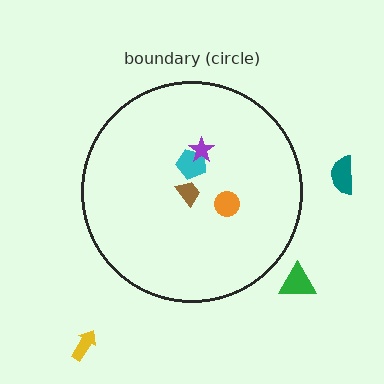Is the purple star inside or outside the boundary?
Inside.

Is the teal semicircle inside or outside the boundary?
Outside.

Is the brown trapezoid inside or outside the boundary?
Inside.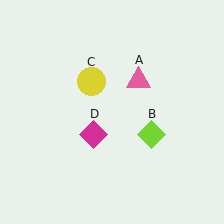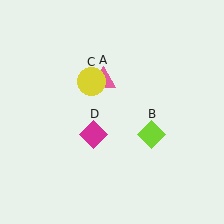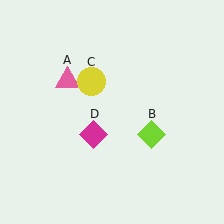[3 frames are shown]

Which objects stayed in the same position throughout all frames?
Lime diamond (object B) and yellow circle (object C) and magenta diamond (object D) remained stationary.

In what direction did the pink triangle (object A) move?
The pink triangle (object A) moved left.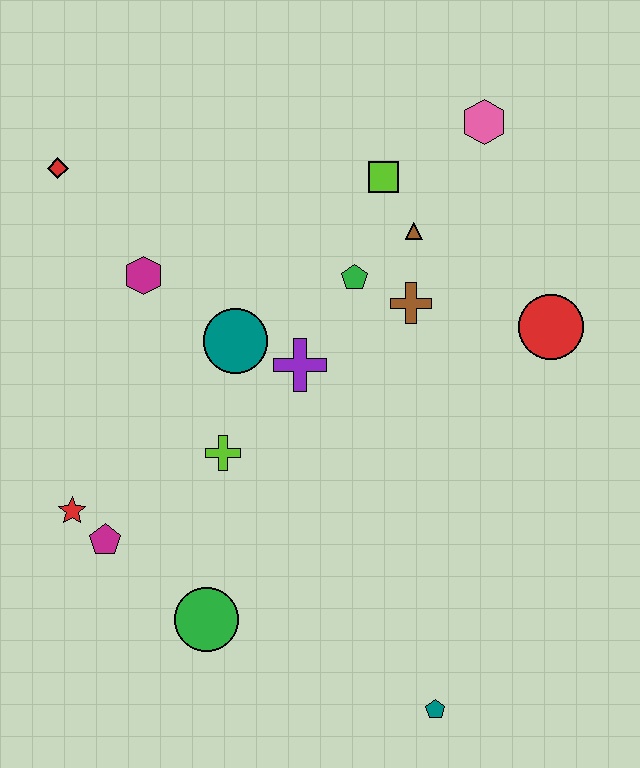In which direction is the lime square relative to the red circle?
The lime square is to the left of the red circle.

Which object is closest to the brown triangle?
The lime square is closest to the brown triangle.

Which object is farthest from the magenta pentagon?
The pink hexagon is farthest from the magenta pentagon.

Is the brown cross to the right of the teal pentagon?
No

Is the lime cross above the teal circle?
No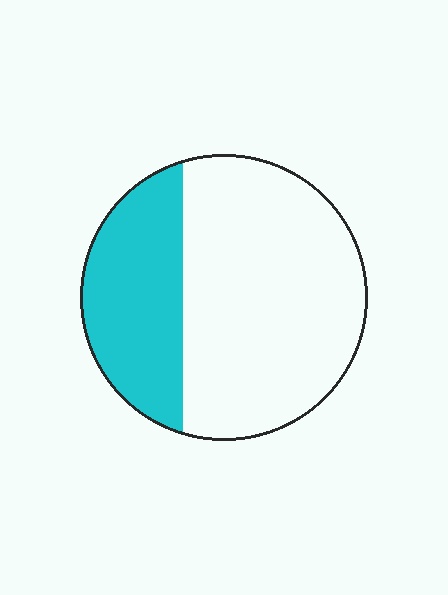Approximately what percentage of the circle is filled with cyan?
Approximately 30%.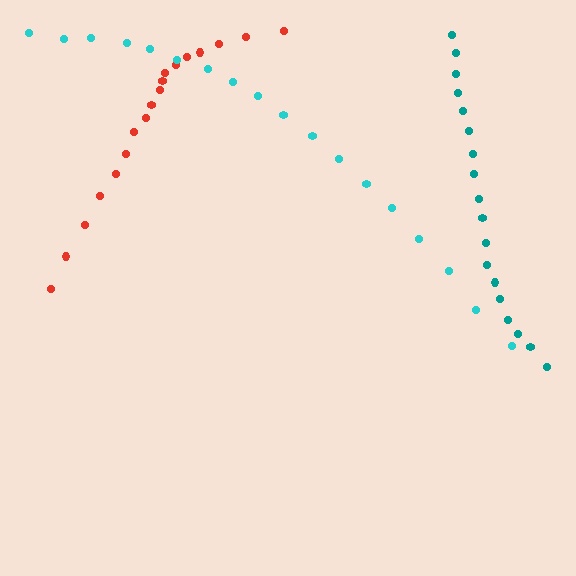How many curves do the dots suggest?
There are 3 distinct paths.